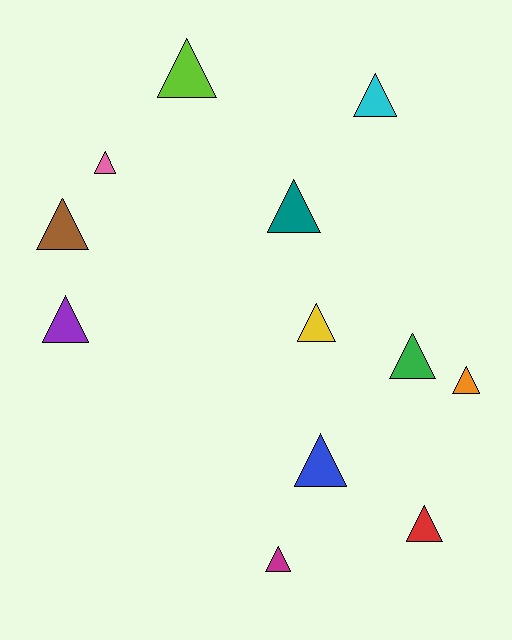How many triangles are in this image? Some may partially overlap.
There are 12 triangles.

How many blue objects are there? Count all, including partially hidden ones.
There is 1 blue object.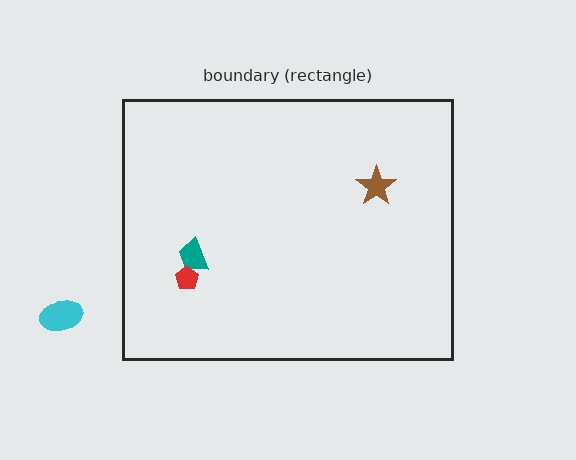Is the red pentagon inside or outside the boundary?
Inside.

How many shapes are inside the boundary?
3 inside, 1 outside.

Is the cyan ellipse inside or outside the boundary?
Outside.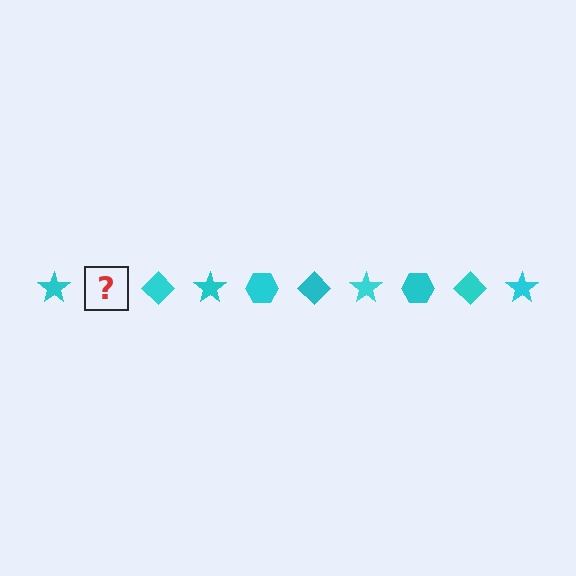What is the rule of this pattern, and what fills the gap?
The rule is that the pattern cycles through star, hexagon, diamond shapes in cyan. The gap should be filled with a cyan hexagon.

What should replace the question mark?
The question mark should be replaced with a cyan hexagon.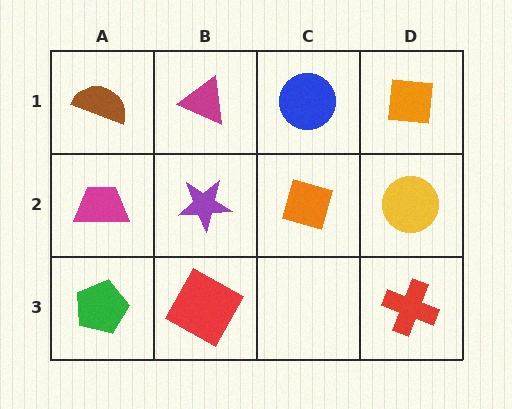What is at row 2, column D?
A yellow circle.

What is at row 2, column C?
An orange diamond.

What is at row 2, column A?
A magenta trapezoid.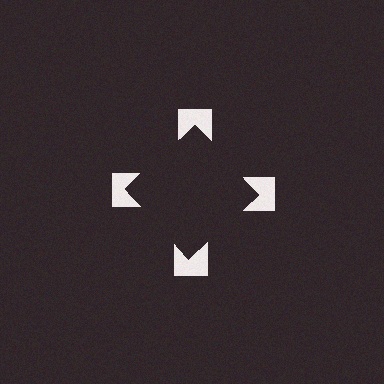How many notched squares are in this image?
There are 4 — one at each vertex of the illusory square.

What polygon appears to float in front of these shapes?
An illusory square — its edges are inferred from the aligned wedge cuts in the notched squares, not physically drawn.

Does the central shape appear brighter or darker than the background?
It typically appears slightly darker than the background, even though no actual brightness change is drawn.